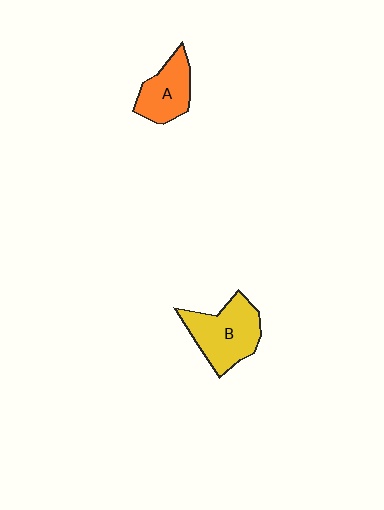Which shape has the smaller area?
Shape A (orange).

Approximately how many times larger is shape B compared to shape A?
Approximately 1.4 times.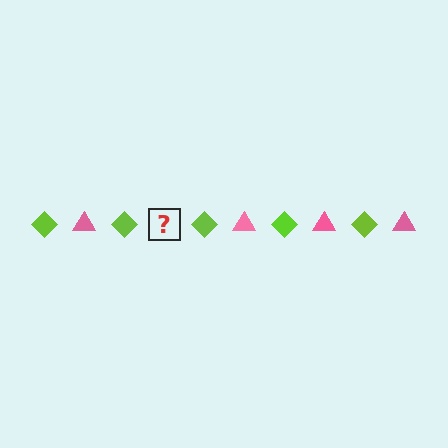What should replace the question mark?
The question mark should be replaced with a pink triangle.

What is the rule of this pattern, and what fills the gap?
The rule is that the pattern alternates between lime diamond and pink triangle. The gap should be filled with a pink triangle.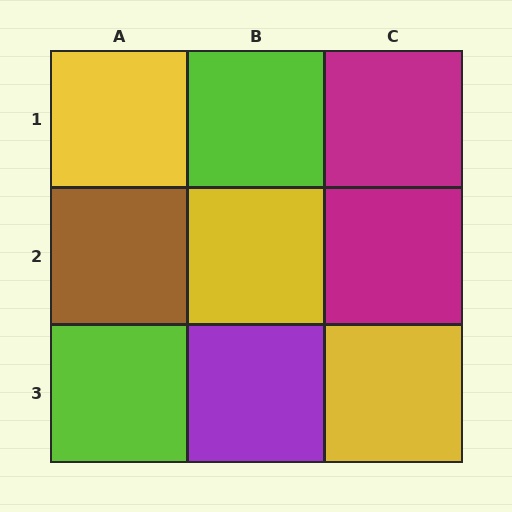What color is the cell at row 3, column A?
Lime.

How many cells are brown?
1 cell is brown.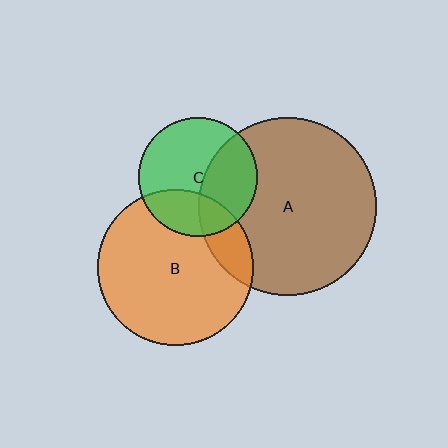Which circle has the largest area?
Circle A (brown).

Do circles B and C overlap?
Yes.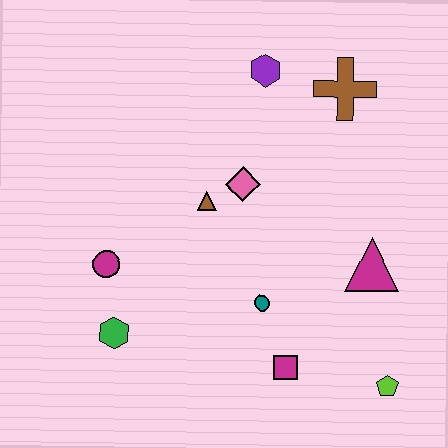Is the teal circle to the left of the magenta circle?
No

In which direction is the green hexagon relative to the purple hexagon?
The green hexagon is below the purple hexagon.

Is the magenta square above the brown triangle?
No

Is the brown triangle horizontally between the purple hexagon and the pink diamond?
No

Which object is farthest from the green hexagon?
The brown cross is farthest from the green hexagon.